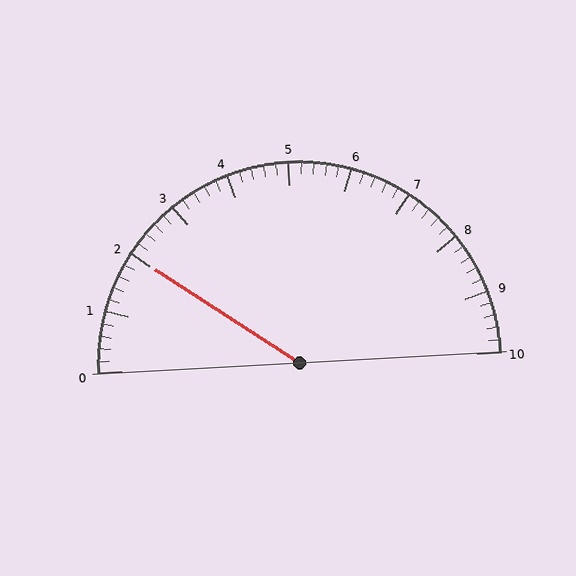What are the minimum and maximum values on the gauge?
The gauge ranges from 0 to 10.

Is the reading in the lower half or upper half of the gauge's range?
The reading is in the lower half of the range (0 to 10).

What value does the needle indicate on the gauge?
The needle indicates approximately 2.0.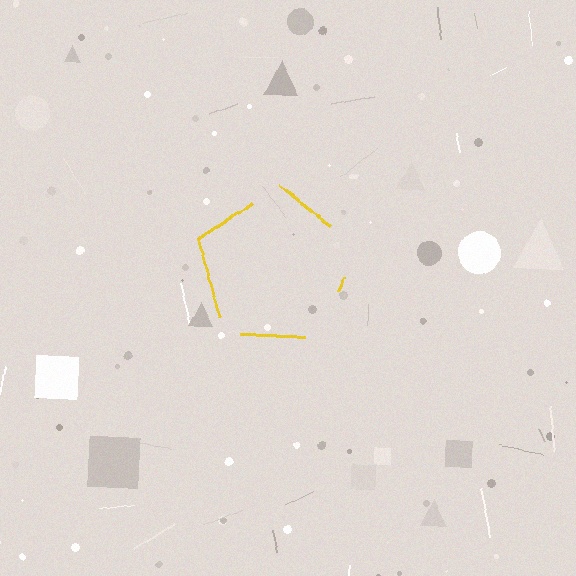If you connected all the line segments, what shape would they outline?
They would outline a pentagon.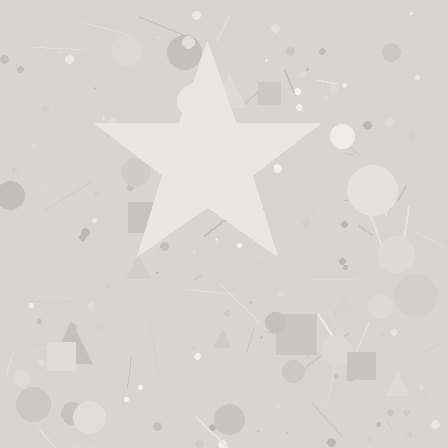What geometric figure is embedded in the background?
A star is embedded in the background.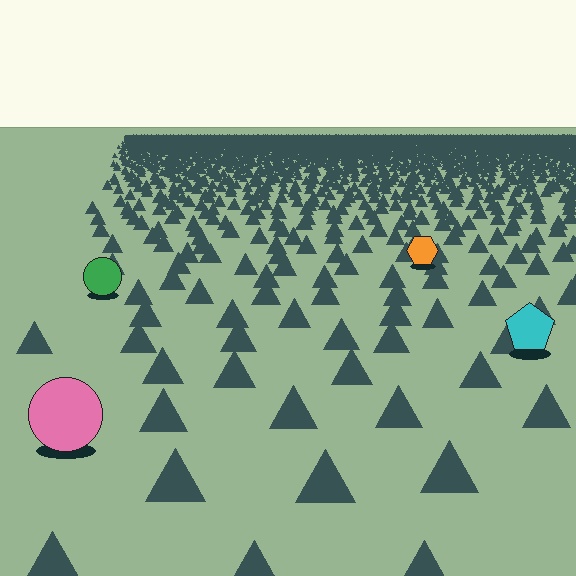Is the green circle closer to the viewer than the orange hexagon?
Yes. The green circle is closer — you can tell from the texture gradient: the ground texture is coarser near it.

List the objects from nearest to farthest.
From nearest to farthest: the pink circle, the cyan pentagon, the green circle, the orange hexagon.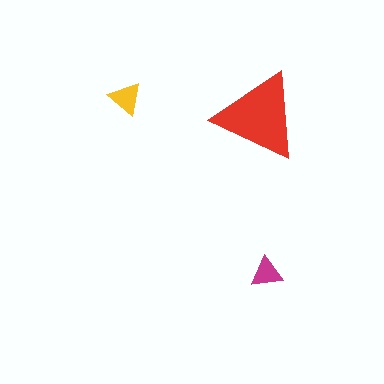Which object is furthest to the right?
The magenta triangle is rightmost.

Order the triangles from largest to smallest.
the red one, the yellow one, the magenta one.